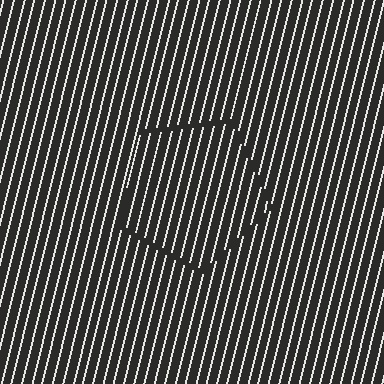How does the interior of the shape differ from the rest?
The interior of the shape contains the same grating, shifted by half a period — the contour is defined by the phase discontinuity where line-ends from the inner and outer gratings abut.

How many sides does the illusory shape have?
5 sides — the line-ends trace a pentagon.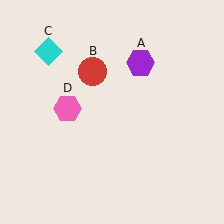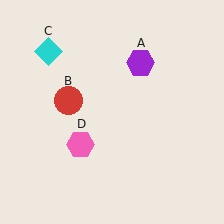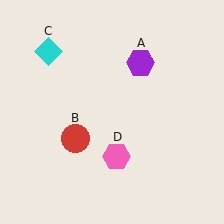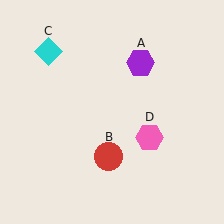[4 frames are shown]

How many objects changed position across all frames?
2 objects changed position: red circle (object B), pink hexagon (object D).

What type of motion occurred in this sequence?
The red circle (object B), pink hexagon (object D) rotated counterclockwise around the center of the scene.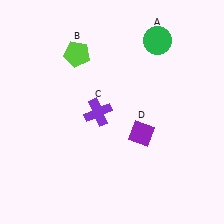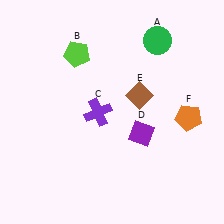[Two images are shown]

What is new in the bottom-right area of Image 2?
An orange pentagon (F) was added in the bottom-right area of Image 2.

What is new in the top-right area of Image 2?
A brown diamond (E) was added in the top-right area of Image 2.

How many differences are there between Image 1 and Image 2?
There are 2 differences between the two images.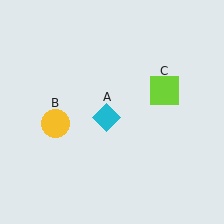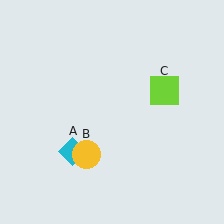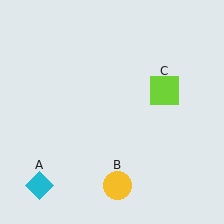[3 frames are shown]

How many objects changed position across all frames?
2 objects changed position: cyan diamond (object A), yellow circle (object B).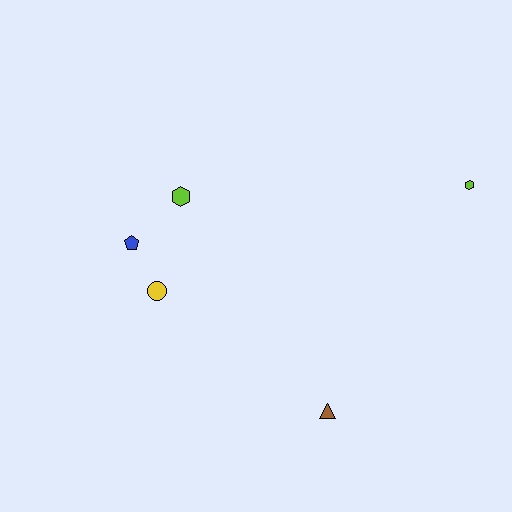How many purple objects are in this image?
There are no purple objects.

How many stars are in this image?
There are no stars.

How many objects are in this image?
There are 5 objects.